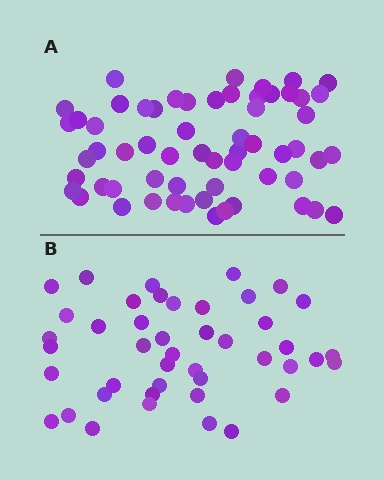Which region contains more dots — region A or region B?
Region A (the top region) has more dots.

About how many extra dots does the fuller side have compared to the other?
Region A has approximately 15 more dots than region B.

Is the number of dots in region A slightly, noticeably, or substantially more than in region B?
Region A has noticeably more, but not dramatically so. The ratio is roughly 1.4 to 1.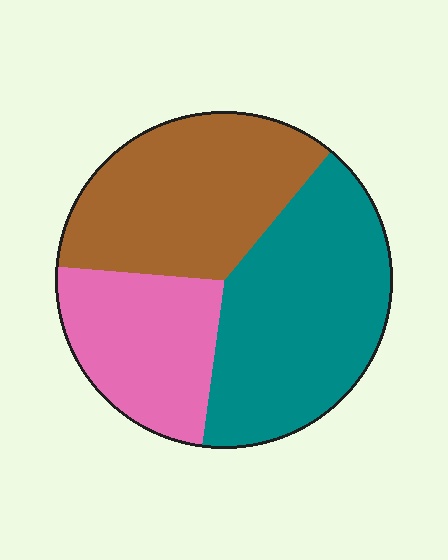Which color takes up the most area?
Teal, at roughly 40%.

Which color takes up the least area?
Pink, at roughly 25%.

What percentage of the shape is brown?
Brown takes up about one third (1/3) of the shape.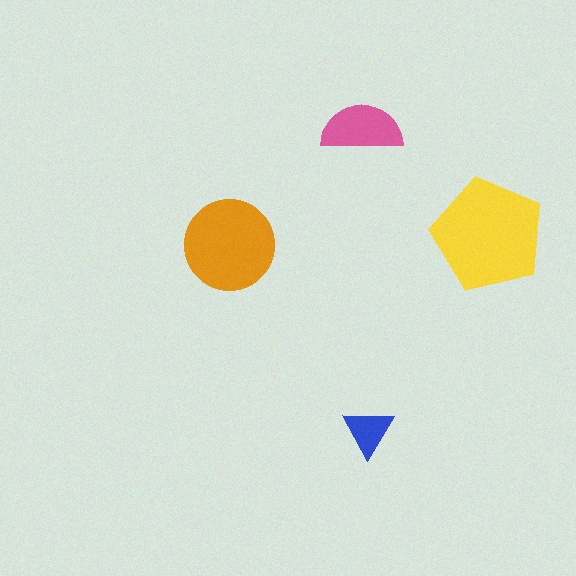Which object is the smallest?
The blue triangle.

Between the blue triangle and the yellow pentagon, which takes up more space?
The yellow pentagon.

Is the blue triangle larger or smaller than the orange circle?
Smaller.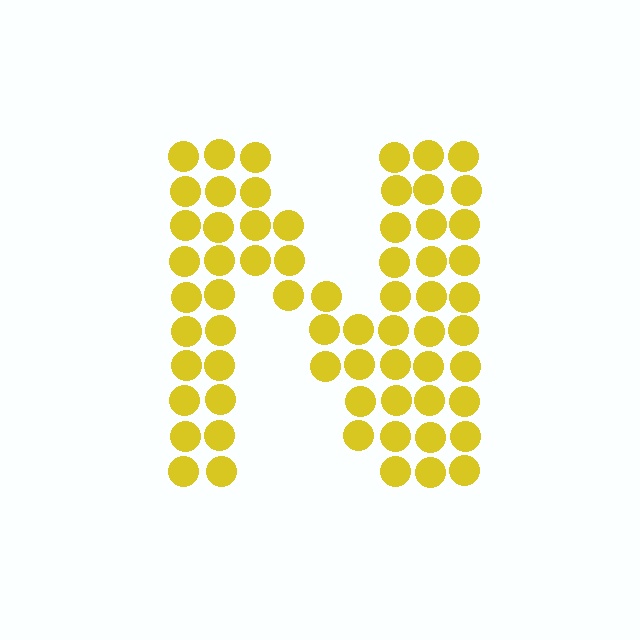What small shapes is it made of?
It is made of small circles.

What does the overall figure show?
The overall figure shows the letter N.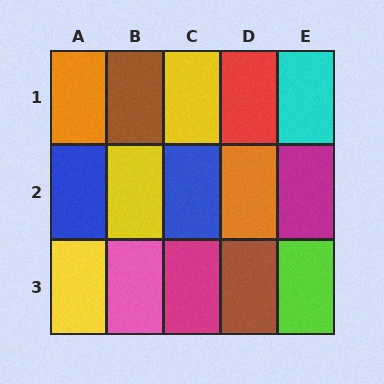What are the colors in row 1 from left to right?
Orange, brown, yellow, red, cyan.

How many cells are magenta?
2 cells are magenta.